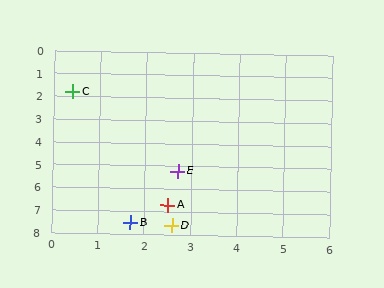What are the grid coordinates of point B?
Point B is at approximately (1.7, 7.5).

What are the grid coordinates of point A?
Point A is at approximately (2.5, 6.7).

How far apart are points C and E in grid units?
Points C and E are about 4.1 grid units apart.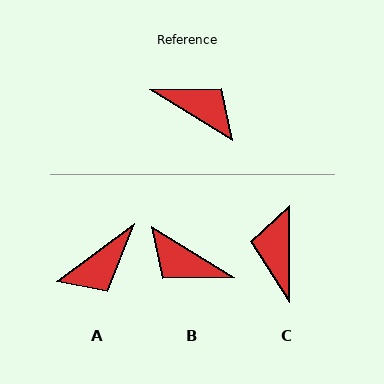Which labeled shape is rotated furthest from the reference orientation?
B, about 180 degrees away.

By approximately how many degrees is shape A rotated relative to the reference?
Approximately 113 degrees clockwise.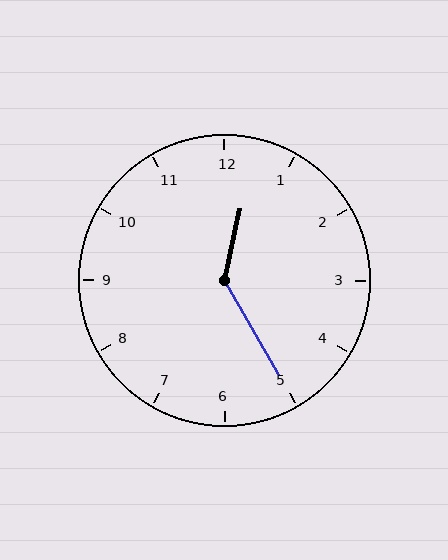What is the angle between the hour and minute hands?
Approximately 138 degrees.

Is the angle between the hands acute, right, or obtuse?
It is obtuse.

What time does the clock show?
12:25.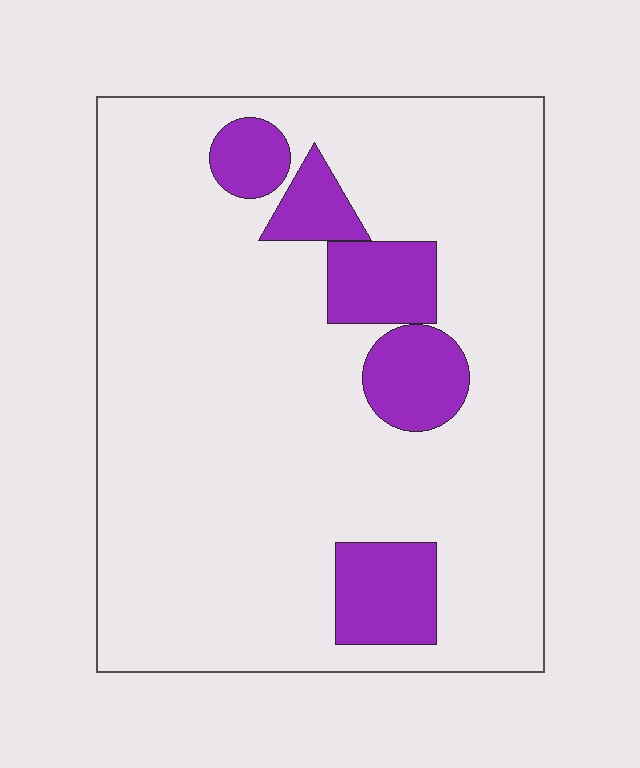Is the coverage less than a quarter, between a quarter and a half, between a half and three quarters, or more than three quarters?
Less than a quarter.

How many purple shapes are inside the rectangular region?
5.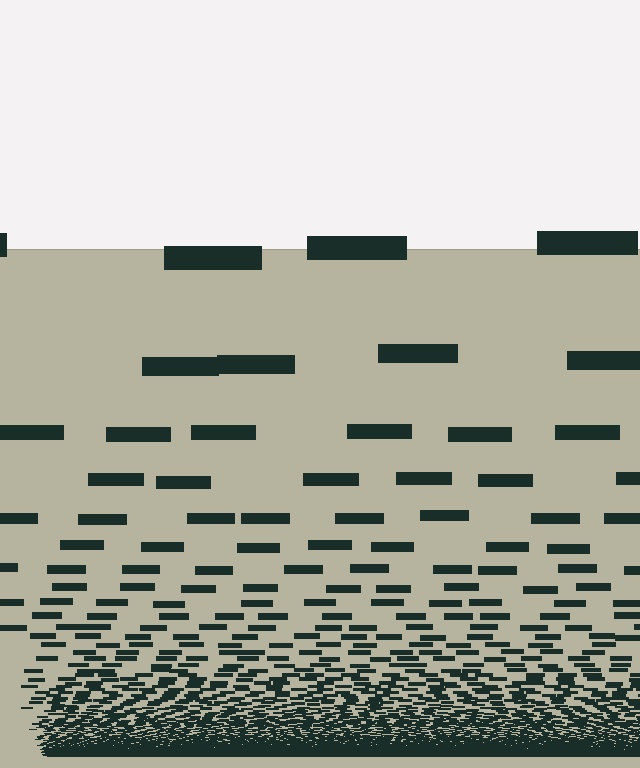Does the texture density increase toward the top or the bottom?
Density increases toward the bottom.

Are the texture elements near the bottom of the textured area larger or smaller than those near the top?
Smaller. The gradient is inverted — elements near the bottom are smaller and denser.